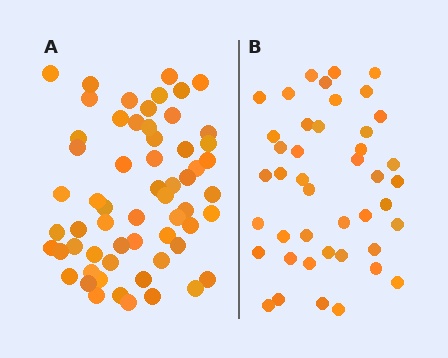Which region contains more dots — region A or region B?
Region A (the left region) has more dots.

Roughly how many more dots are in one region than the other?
Region A has approximately 15 more dots than region B.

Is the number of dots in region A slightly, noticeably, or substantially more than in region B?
Region A has noticeably more, but not dramatically so. The ratio is roughly 1.4 to 1.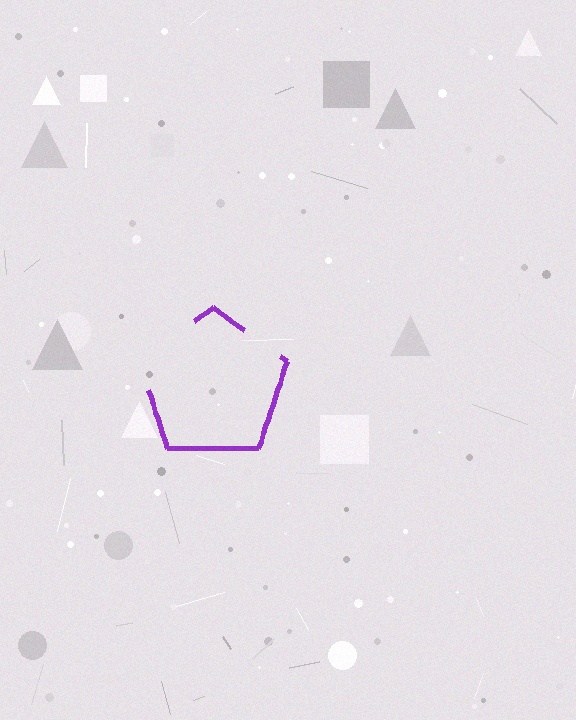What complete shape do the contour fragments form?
The contour fragments form a pentagon.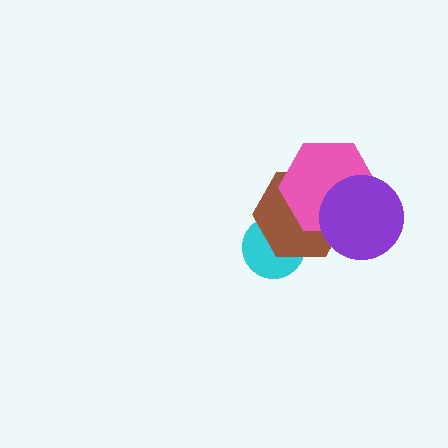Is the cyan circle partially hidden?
Yes, it is partially covered by another shape.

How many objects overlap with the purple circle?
2 objects overlap with the purple circle.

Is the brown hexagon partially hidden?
Yes, it is partially covered by another shape.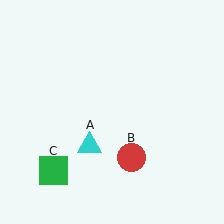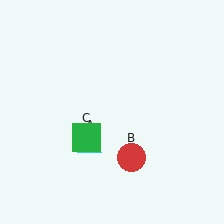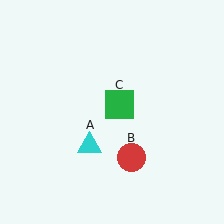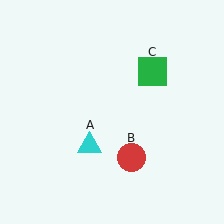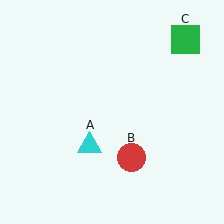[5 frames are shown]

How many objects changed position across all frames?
1 object changed position: green square (object C).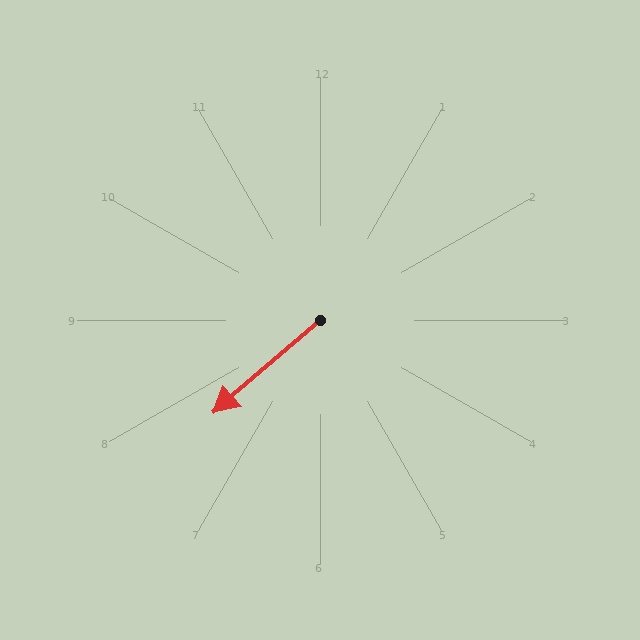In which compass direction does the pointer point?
Southwest.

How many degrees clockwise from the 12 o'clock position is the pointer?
Approximately 229 degrees.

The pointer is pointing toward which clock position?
Roughly 8 o'clock.